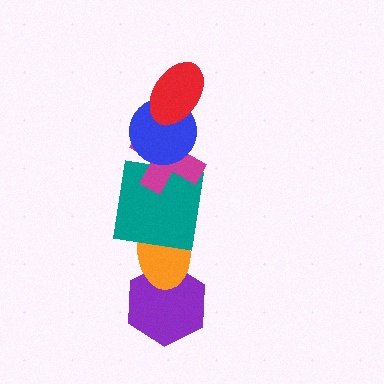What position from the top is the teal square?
The teal square is 4th from the top.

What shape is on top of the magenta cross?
The blue circle is on top of the magenta cross.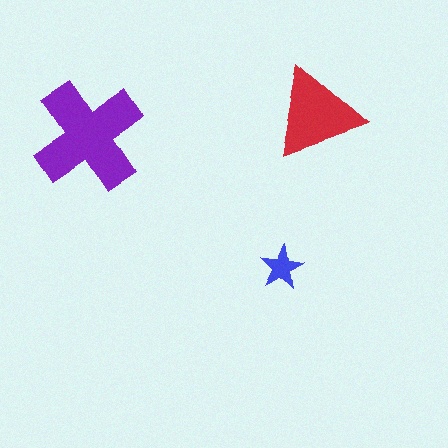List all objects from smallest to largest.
The blue star, the red triangle, the purple cross.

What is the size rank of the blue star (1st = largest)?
3rd.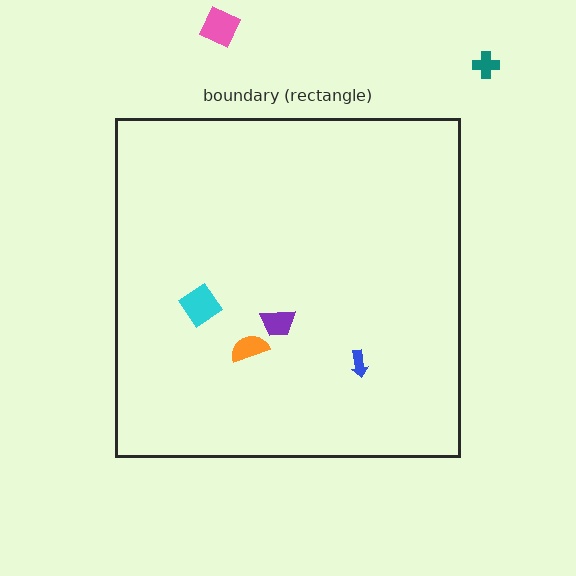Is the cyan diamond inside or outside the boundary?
Inside.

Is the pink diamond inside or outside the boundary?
Outside.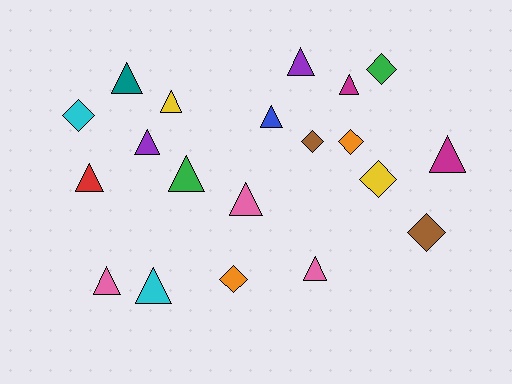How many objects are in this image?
There are 20 objects.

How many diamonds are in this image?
There are 7 diamonds.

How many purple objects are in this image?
There are 2 purple objects.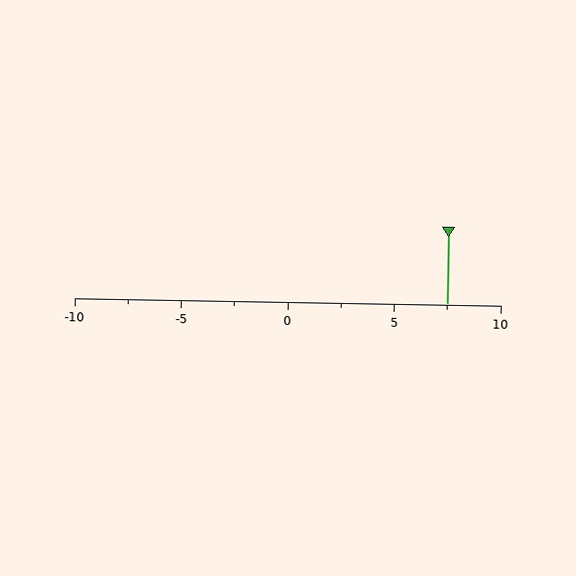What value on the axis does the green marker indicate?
The marker indicates approximately 7.5.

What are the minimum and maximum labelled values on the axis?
The axis runs from -10 to 10.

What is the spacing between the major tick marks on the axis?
The major ticks are spaced 5 apart.